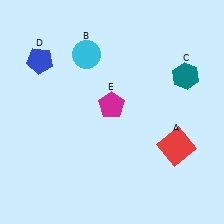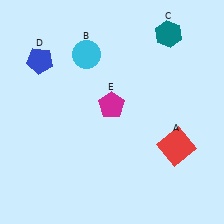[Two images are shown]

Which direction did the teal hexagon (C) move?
The teal hexagon (C) moved up.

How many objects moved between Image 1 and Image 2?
1 object moved between the two images.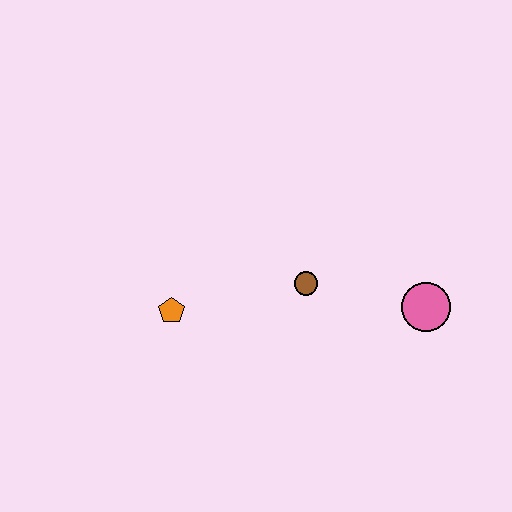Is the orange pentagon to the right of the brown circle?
No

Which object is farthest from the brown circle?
The orange pentagon is farthest from the brown circle.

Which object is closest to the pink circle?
The brown circle is closest to the pink circle.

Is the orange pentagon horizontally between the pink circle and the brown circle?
No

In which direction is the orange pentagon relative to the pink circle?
The orange pentagon is to the left of the pink circle.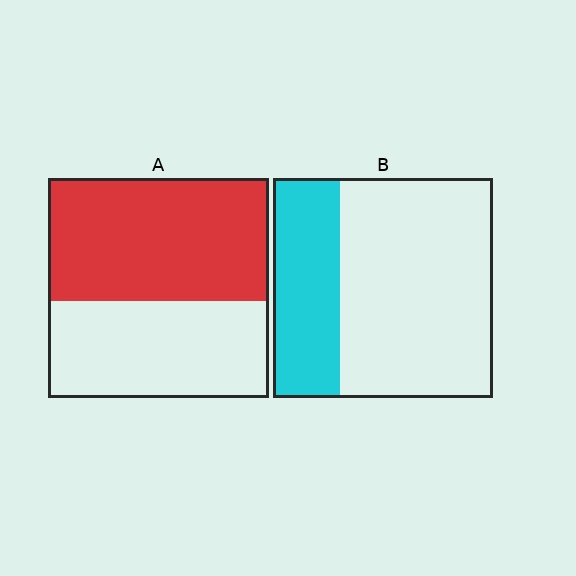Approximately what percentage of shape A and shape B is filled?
A is approximately 55% and B is approximately 30%.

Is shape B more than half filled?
No.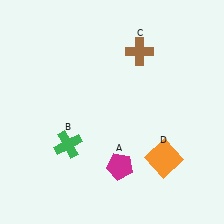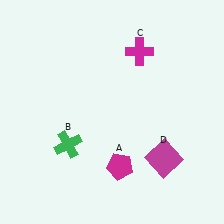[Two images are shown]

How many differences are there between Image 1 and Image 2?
There are 2 differences between the two images.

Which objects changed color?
C changed from brown to magenta. D changed from orange to magenta.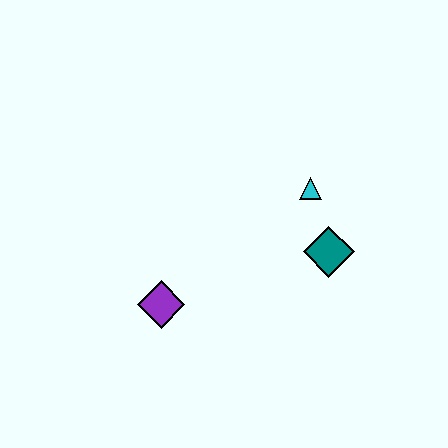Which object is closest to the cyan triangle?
The teal diamond is closest to the cyan triangle.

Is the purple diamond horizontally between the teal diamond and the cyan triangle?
No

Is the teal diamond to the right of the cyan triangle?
Yes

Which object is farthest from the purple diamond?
The cyan triangle is farthest from the purple diamond.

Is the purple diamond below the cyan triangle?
Yes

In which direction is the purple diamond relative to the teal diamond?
The purple diamond is to the left of the teal diamond.